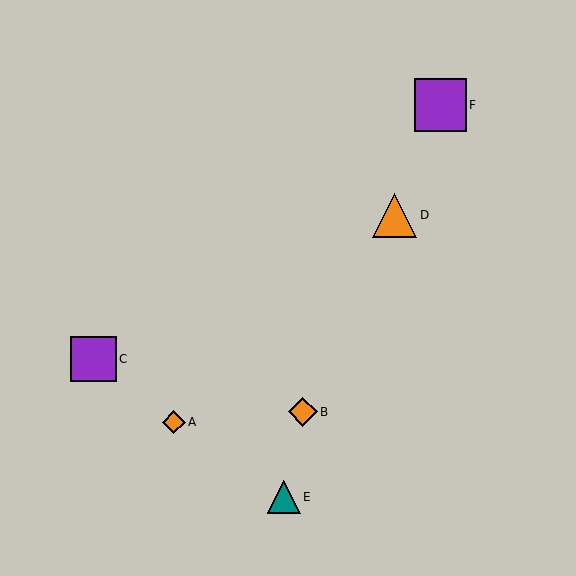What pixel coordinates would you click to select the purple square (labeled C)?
Click at (94, 359) to select the purple square C.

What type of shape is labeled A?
Shape A is an orange diamond.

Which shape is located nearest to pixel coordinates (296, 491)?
The teal triangle (labeled E) at (284, 497) is nearest to that location.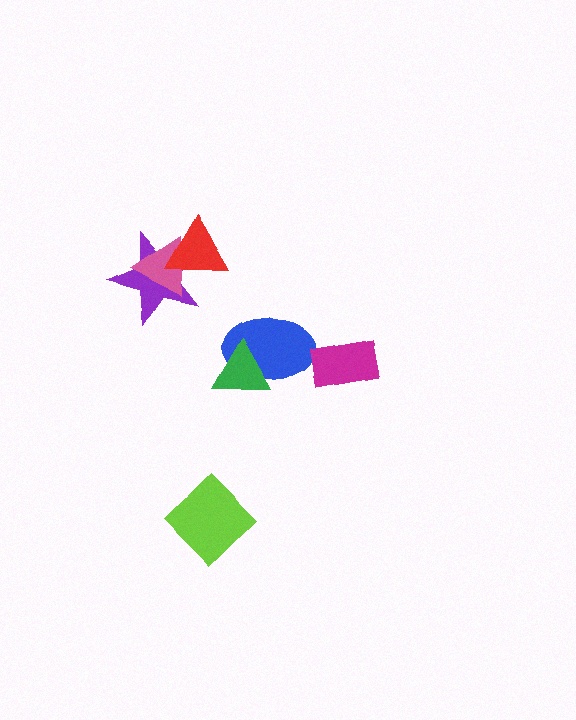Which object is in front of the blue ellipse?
The green triangle is in front of the blue ellipse.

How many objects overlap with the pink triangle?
2 objects overlap with the pink triangle.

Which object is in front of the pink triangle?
The red triangle is in front of the pink triangle.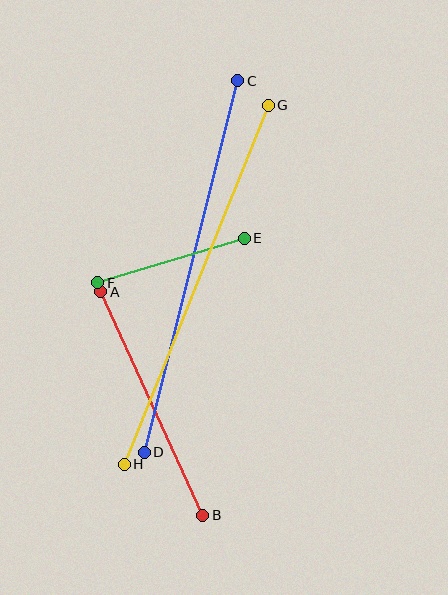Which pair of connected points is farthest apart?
Points G and H are farthest apart.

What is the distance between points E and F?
The distance is approximately 153 pixels.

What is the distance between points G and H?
The distance is approximately 387 pixels.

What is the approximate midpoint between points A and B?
The midpoint is at approximately (152, 403) pixels.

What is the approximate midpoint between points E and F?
The midpoint is at approximately (171, 260) pixels.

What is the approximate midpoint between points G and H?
The midpoint is at approximately (196, 285) pixels.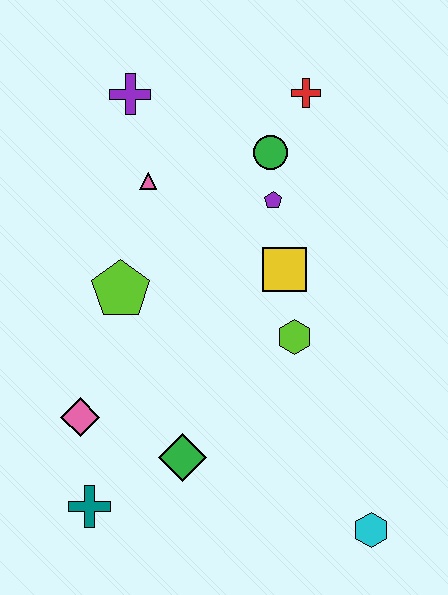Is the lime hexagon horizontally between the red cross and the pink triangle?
Yes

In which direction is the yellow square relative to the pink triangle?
The yellow square is to the right of the pink triangle.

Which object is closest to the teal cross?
The pink diamond is closest to the teal cross.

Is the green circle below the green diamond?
No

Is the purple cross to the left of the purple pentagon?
Yes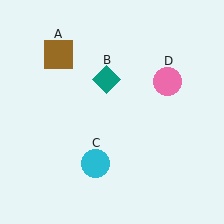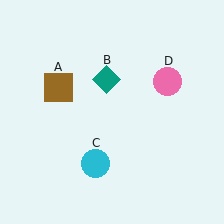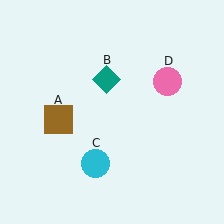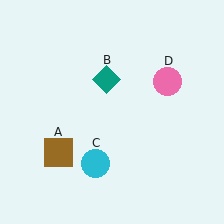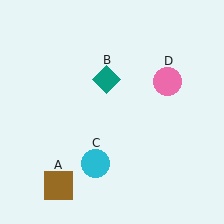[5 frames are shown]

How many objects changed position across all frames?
1 object changed position: brown square (object A).